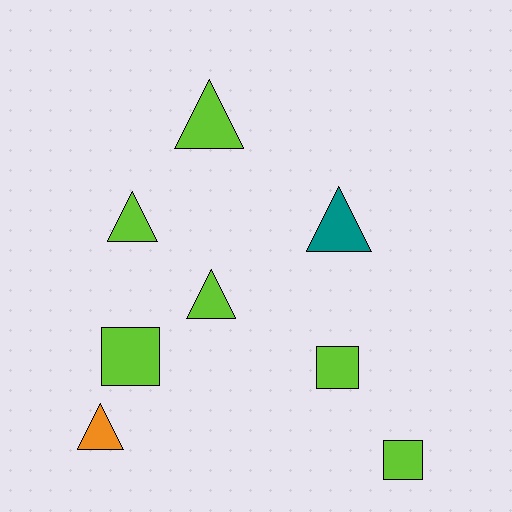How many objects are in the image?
There are 8 objects.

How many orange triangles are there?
There is 1 orange triangle.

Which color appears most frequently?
Lime, with 6 objects.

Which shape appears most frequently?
Triangle, with 5 objects.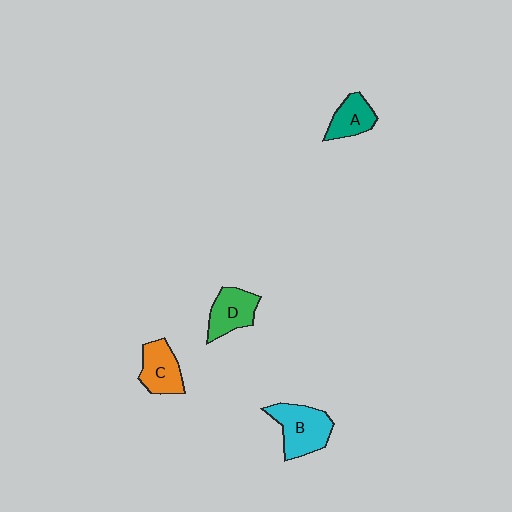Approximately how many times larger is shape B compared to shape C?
Approximately 1.3 times.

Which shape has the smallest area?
Shape A (teal).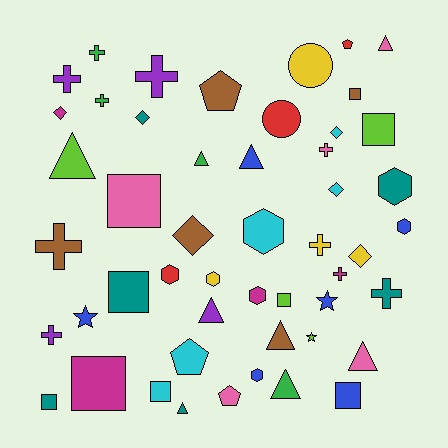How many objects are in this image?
There are 50 objects.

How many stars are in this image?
There are 3 stars.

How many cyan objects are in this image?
There are 5 cyan objects.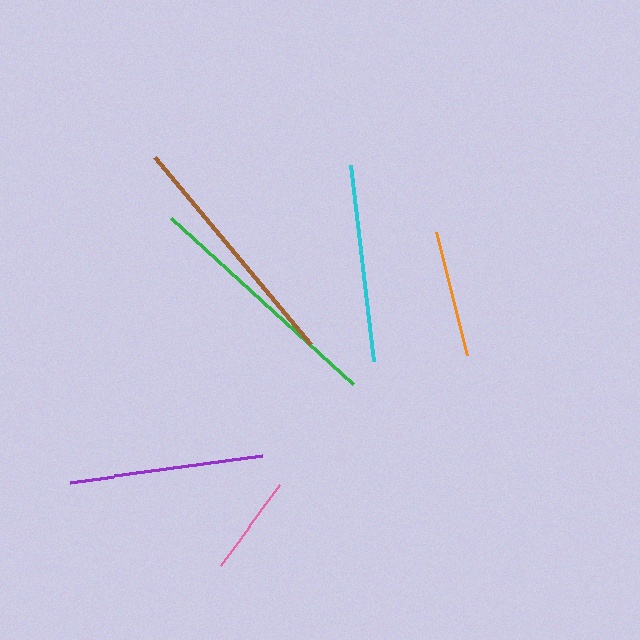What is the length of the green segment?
The green segment is approximately 247 pixels long.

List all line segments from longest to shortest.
From longest to shortest: green, brown, cyan, purple, orange, pink.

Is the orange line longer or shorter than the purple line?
The purple line is longer than the orange line.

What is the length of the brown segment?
The brown segment is approximately 243 pixels long.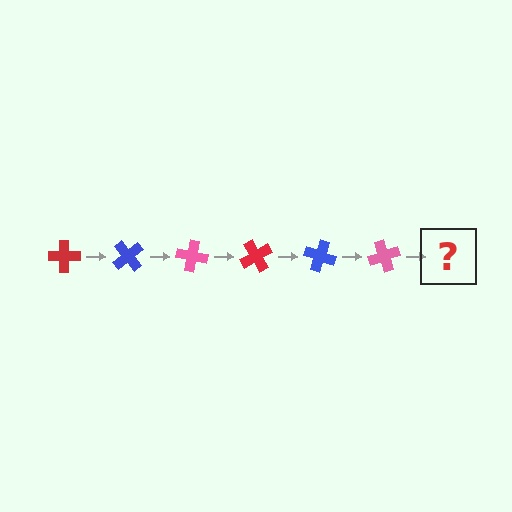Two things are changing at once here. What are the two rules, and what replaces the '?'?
The two rules are that it rotates 50 degrees each step and the color cycles through red, blue, and pink. The '?' should be a red cross, rotated 300 degrees from the start.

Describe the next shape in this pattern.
It should be a red cross, rotated 300 degrees from the start.